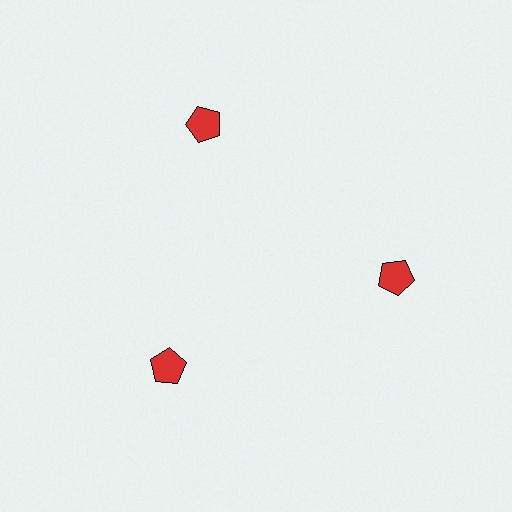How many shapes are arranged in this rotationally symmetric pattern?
There are 3 shapes, arranged in 3 groups of 1.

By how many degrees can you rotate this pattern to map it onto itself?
The pattern maps onto itself every 120 degrees of rotation.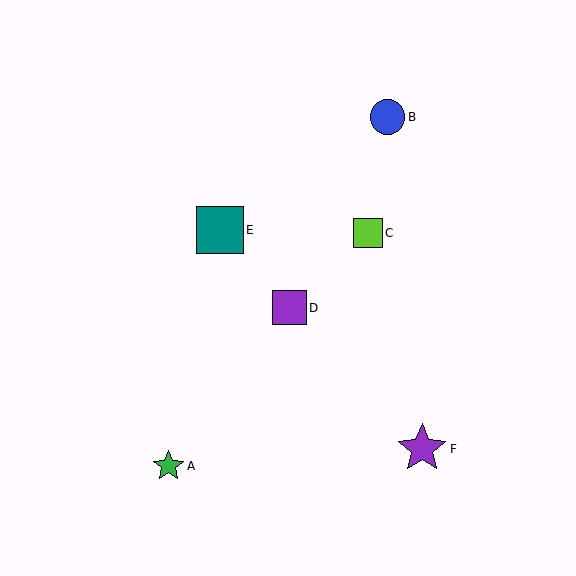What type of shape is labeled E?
Shape E is a teal square.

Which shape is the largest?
The purple star (labeled F) is the largest.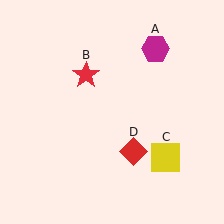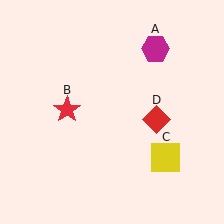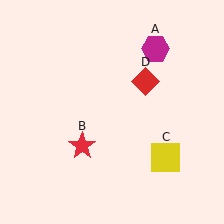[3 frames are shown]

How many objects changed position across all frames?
2 objects changed position: red star (object B), red diamond (object D).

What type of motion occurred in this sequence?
The red star (object B), red diamond (object D) rotated counterclockwise around the center of the scene.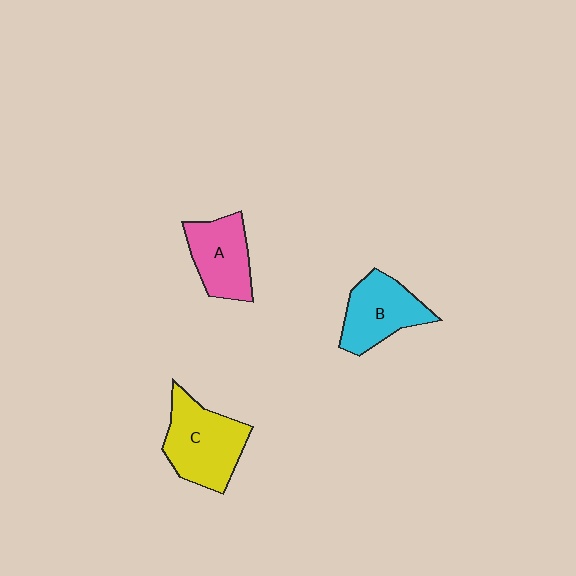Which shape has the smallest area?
Shape A (pink).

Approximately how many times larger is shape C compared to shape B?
Approximately 1.2 times.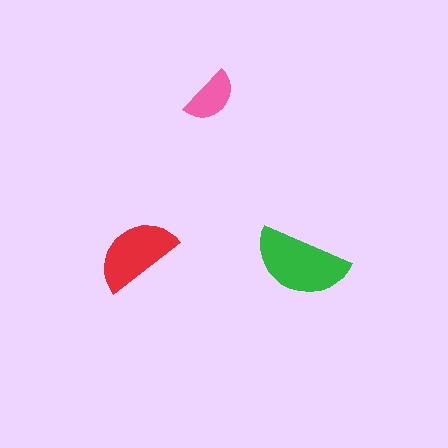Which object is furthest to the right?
The green semicircle is rightmost.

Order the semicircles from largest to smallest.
the green one, the red one, the pink one.